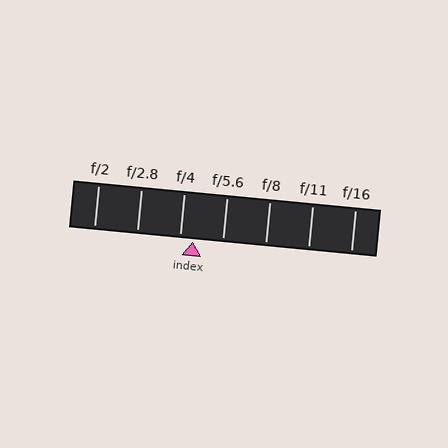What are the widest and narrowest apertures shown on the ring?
The widest aperture shown is f/2 and the narrowest is f/16.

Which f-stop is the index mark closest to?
The index mark is closest to f/4.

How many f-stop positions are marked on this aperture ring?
There are 7 f-stop positions marked.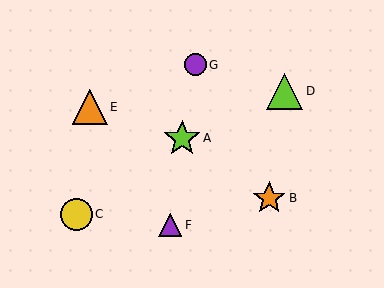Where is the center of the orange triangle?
The center of the orange triangle is at (90, 107).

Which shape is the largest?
The lime star (labeled A) is the largest.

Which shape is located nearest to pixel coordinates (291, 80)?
The lime triangle (labeled D) at (285, 91) is nearest to that location.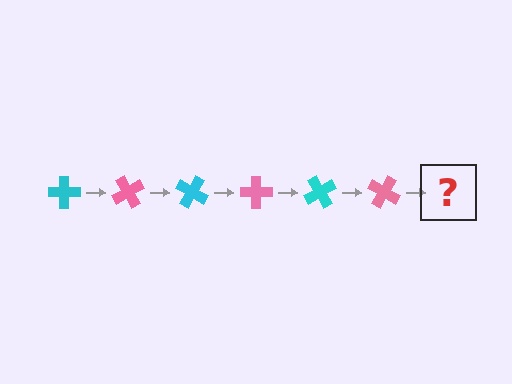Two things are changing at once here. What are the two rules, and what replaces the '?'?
The two rules are that it rotates 60 degrees each step and the color cycles through cyan and pink. The '?' should be a cyan cross, rotated 360 degrees from the start.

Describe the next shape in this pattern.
It should be a cyan cross, rotated 360 degrees from the start.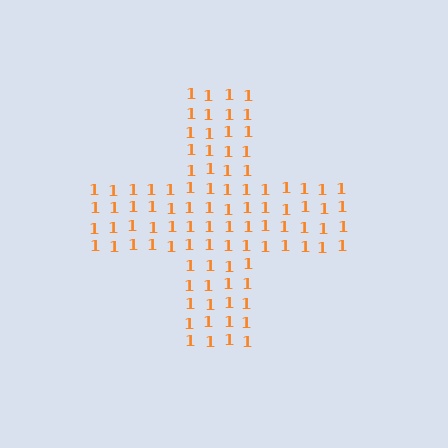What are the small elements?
The small elements are digit 1's.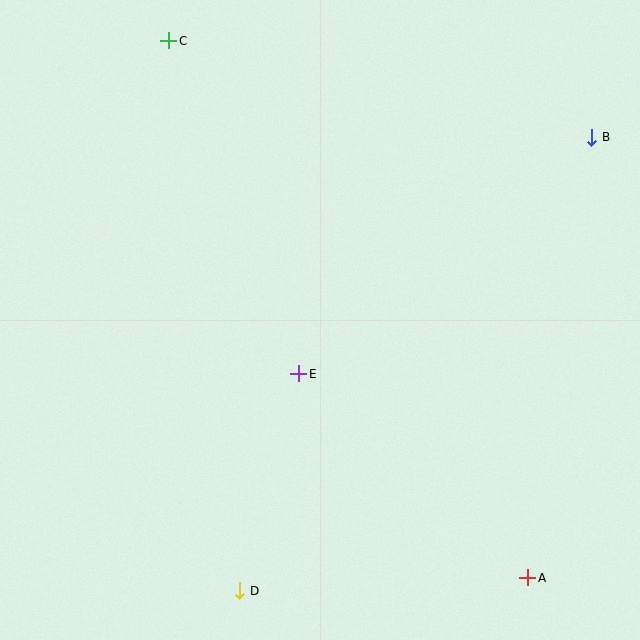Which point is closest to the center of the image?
Point E at (299, 374) is closest to the center.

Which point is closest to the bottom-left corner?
Point D is closest to the bottom-left corner.